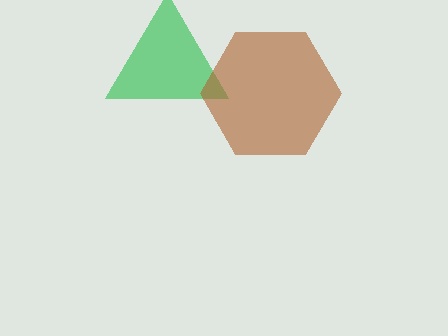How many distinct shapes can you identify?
There are 2 distinct shapes: a green triangle, a brown hexagon.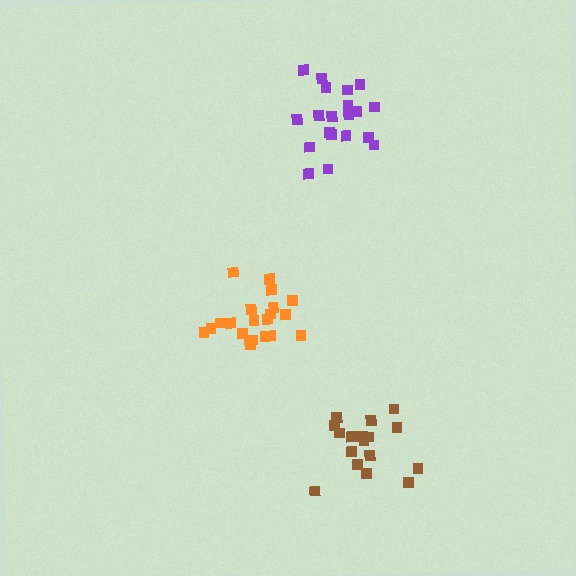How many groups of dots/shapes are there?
There are 3 groups.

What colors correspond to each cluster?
The clusters are colored: brown, orange, purple.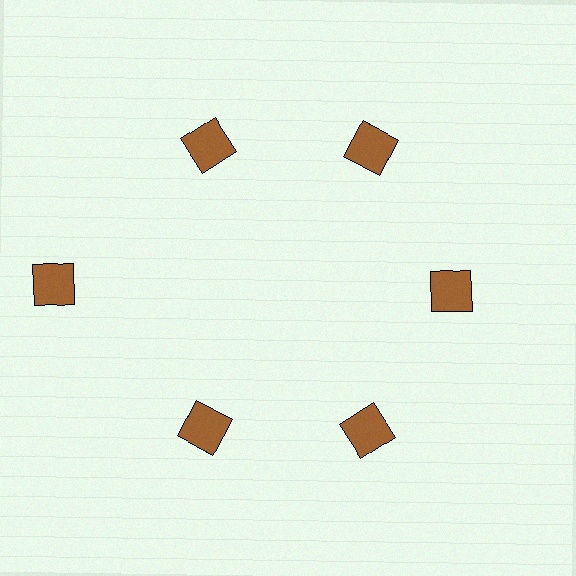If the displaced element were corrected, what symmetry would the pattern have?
It would have 6-fold rotational symmetry — the pattern would map onto itself every 60 degrees.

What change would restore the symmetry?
The symmetry would be restored by moving it inward, back onto the ring so that all 6 squares sit at equal angles and equal distance from the center.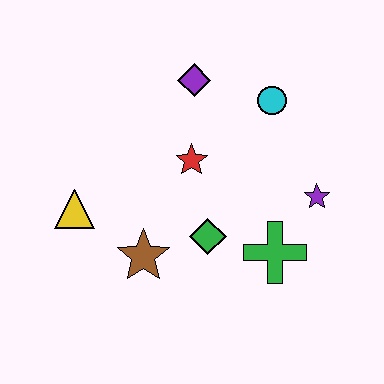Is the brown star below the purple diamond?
Yes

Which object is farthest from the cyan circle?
The yellow triangle is farthest from the cyan circle.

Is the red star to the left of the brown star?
No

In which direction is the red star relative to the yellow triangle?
The red star is to the right of the yellow triangle.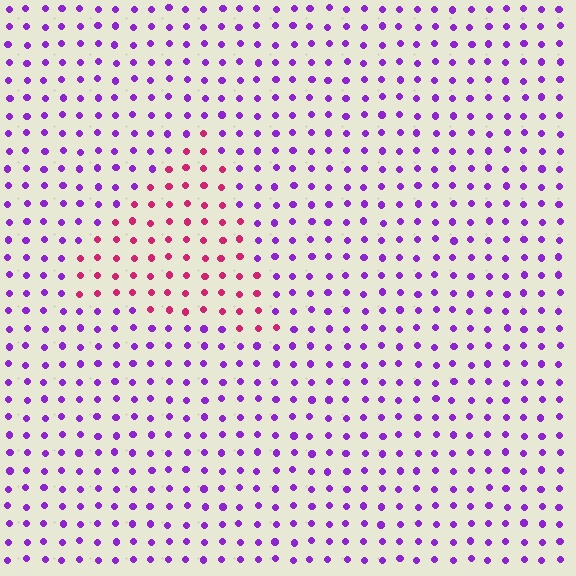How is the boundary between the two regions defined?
The boundary is defined purely by a slight shift in hue (about 55 degrees). Spacing, size, and orientation are identical on both sides.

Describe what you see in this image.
The image is filled with small purple elements in a uniform arrangement. A triangle-shaped region is visible where the elements are tinted to a slightly different hue, forming a subtle color boundary.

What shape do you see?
I see a triangle.